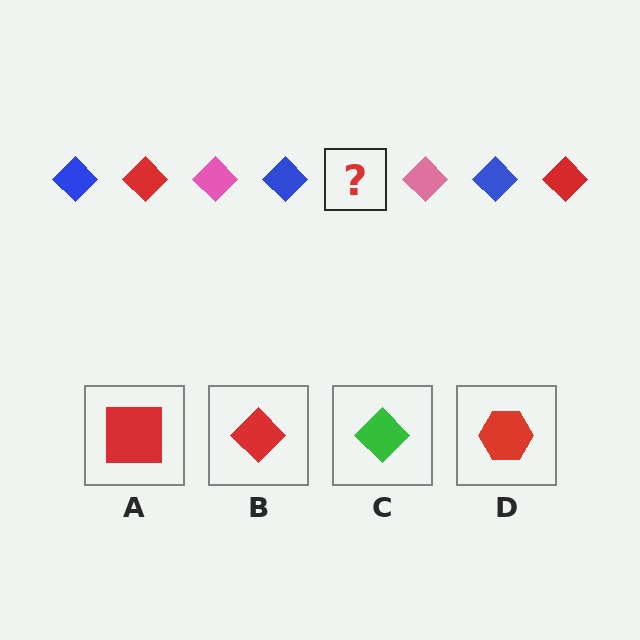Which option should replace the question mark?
Option B.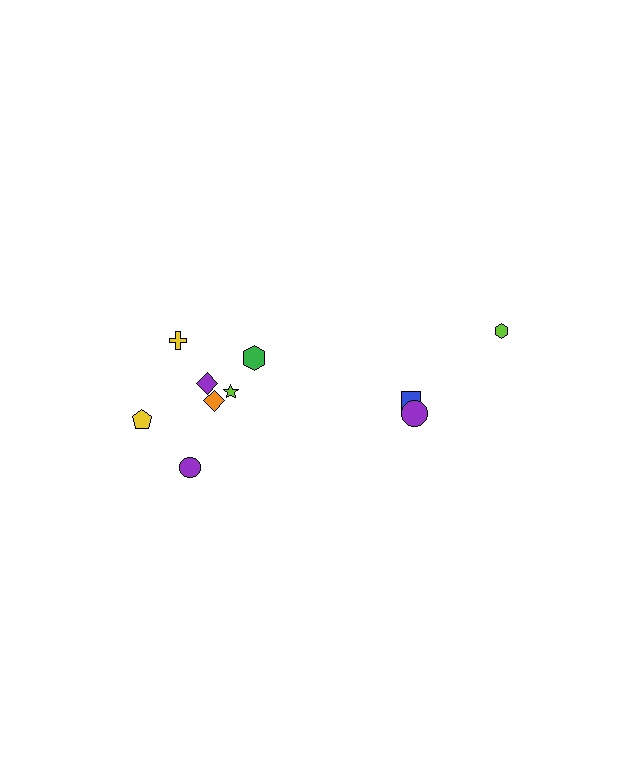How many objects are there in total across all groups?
There are 10 objects.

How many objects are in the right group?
There are 3 objects.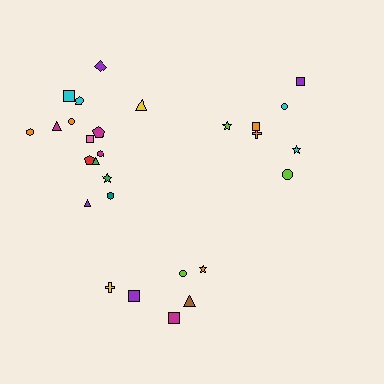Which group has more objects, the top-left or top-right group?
The top-left group.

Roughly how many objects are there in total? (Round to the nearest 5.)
Roughly 30 objects in total.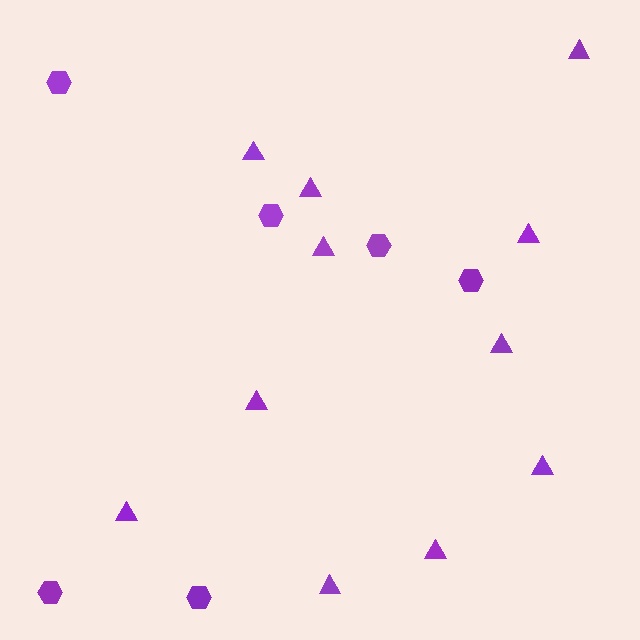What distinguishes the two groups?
There are 2 groups: one group of hexagons (6) and one group of triangles (11).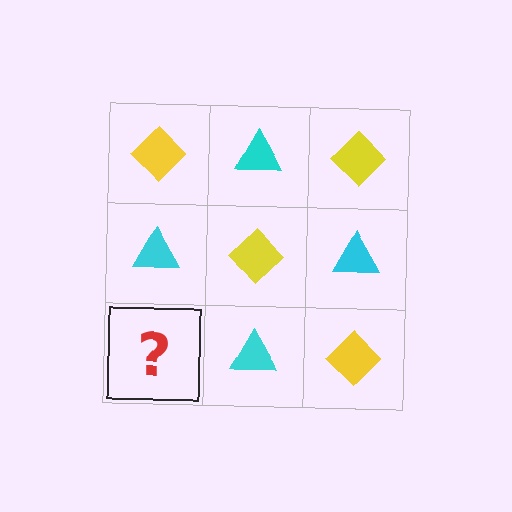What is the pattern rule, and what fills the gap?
The rule is that it alternates yellow diamond and cyan triangle in a checkerboard pattern. The gap should be filled with a yellow diamond.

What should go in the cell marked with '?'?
The missing cell should contain a yellow diamond.